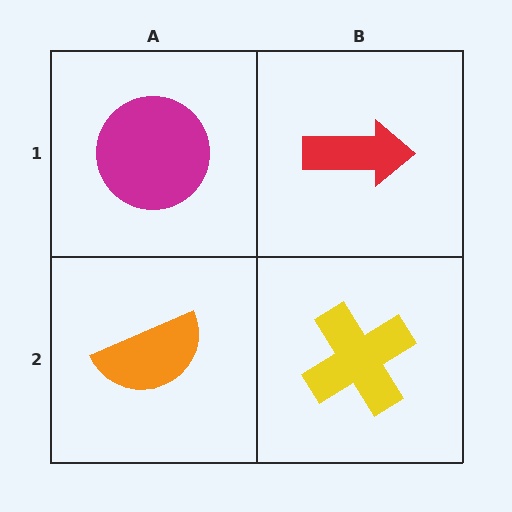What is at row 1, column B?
A red arrow.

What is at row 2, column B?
A yellow cross.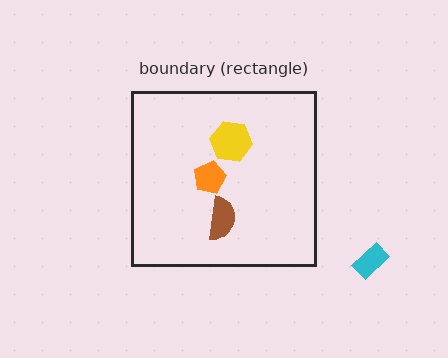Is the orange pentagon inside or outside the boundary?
Inside.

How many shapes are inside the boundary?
3 inside, 1 outside.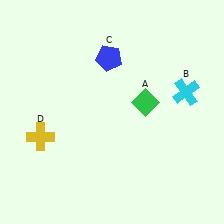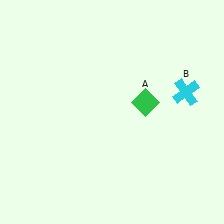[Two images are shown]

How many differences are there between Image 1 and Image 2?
There are 2 differences between the two images.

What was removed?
The yellow cross (D), the blue pentagon (C) were removed in Image 2.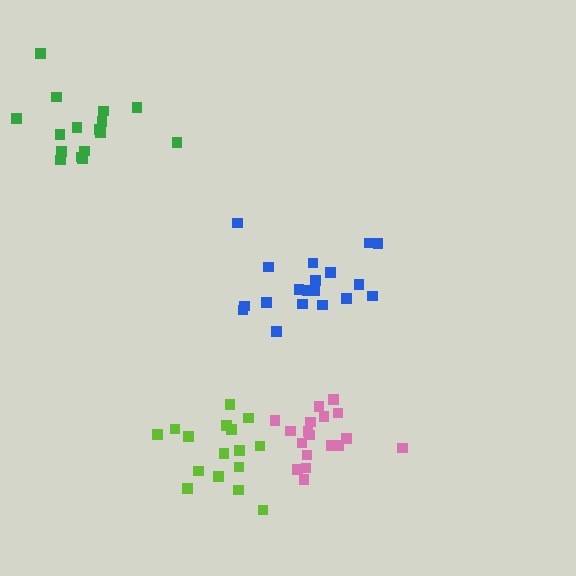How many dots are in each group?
Group 1: 16 dots, Group 2: 18 dots, Group 3: 19 dots, Group 4: 16 dots (69 total).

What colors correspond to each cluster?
The clusters are colored: lime, pink, blue, green.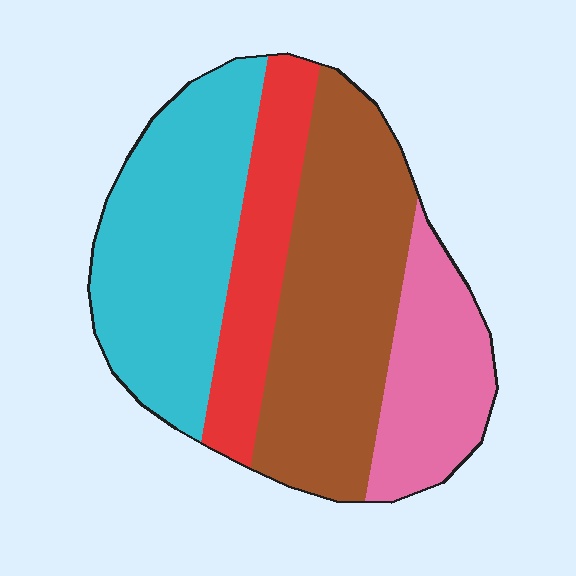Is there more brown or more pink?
Brown.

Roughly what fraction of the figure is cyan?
Cyan covers 31% of the figure.